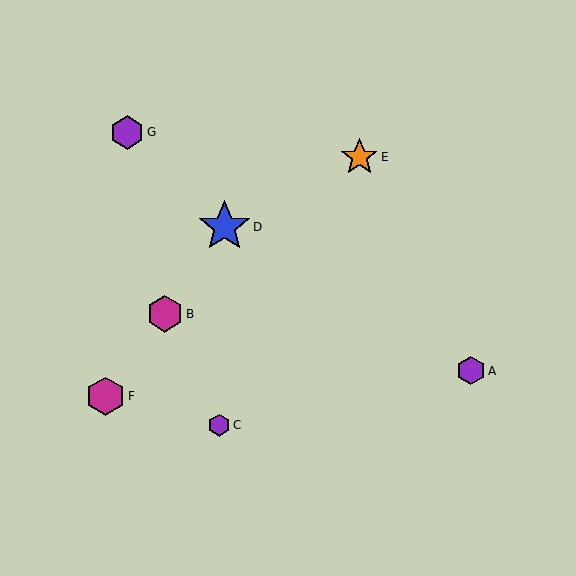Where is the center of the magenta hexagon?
The center of the magenta hexagon is at (105, 396).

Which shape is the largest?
The blue star (labeled D) is the largest.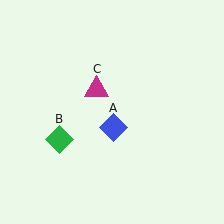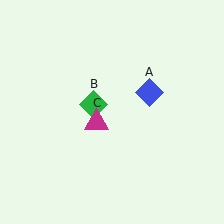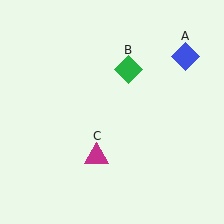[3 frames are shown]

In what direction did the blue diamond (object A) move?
The blue diamond (object A) moved up and to the right.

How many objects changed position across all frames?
3 objects changed position: blue diamond (object A), green diamond (object B), magenta triangle (object C).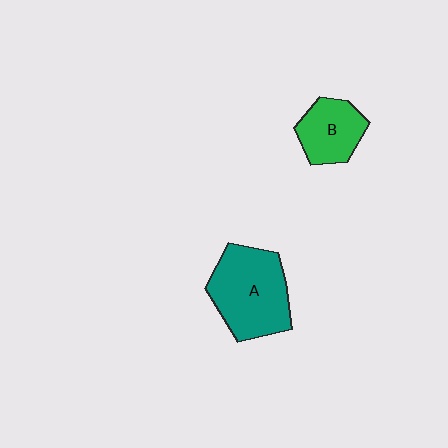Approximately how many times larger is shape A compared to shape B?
Approximately 1.7 times.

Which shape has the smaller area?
Shape B (green).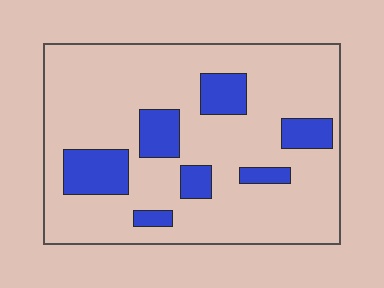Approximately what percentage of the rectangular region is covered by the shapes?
Approximately 20%.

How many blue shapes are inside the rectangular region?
7.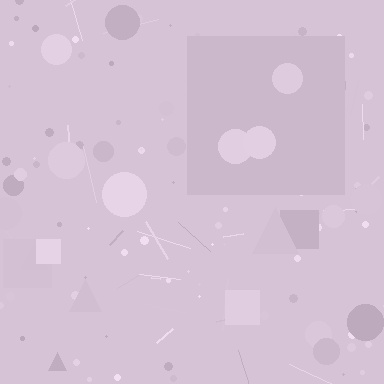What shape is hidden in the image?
A square is hidden in the image.